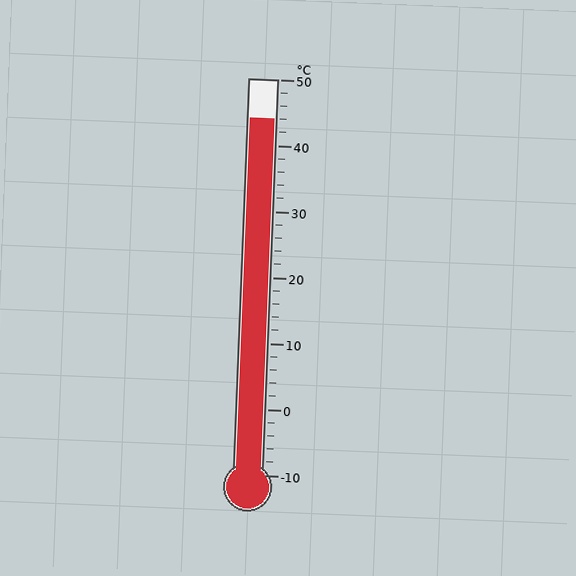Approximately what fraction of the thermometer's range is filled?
The thermometer is filled to approximately 90% of its range.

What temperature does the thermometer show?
The thermometer shows approximately 44°C.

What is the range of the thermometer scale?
The thermometer scale ranges from -10°C to 50°C.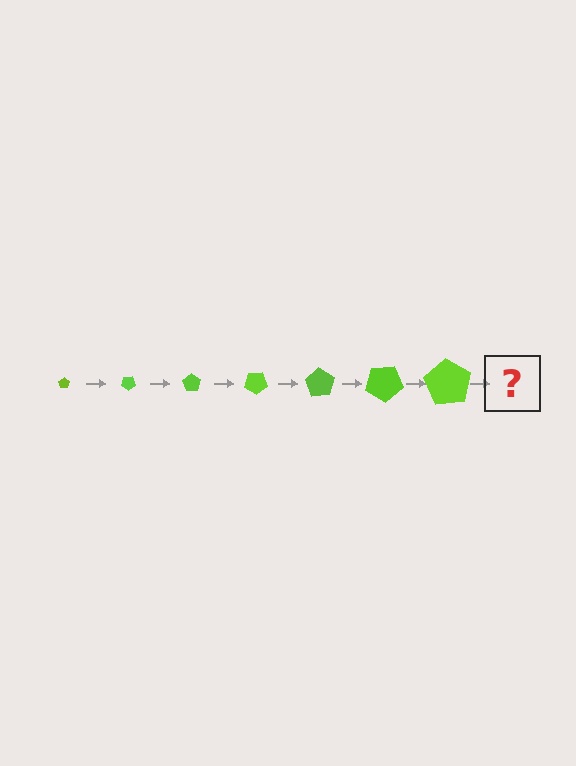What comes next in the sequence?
The next element should be a pentagon, larger than the previous one and rotated 245 degrees from the start.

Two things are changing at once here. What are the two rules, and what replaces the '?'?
The two rules are that the pentagon grows larger each step and it rotates 35 degrees each step. The '?' should be a pentagon, larger than the previous one and rotated 245 degrees from the start.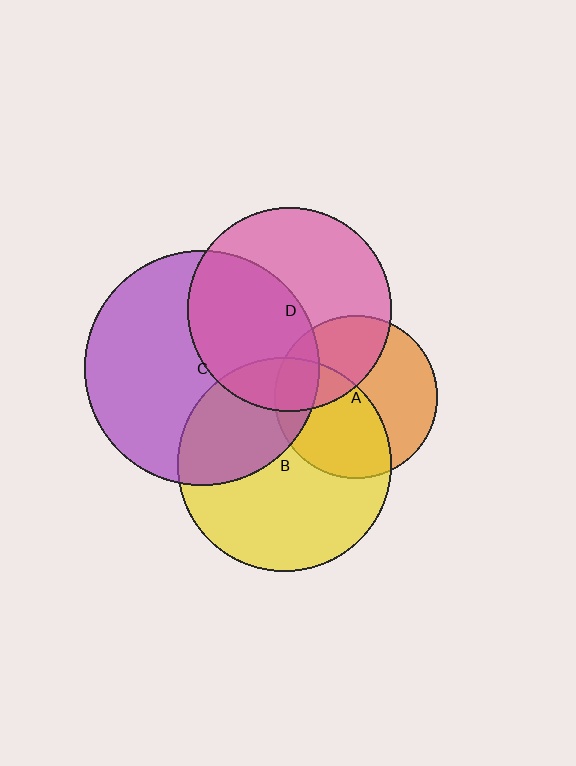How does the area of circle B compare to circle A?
Approximately 1.7 times.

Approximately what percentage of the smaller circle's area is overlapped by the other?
Approximately 50%.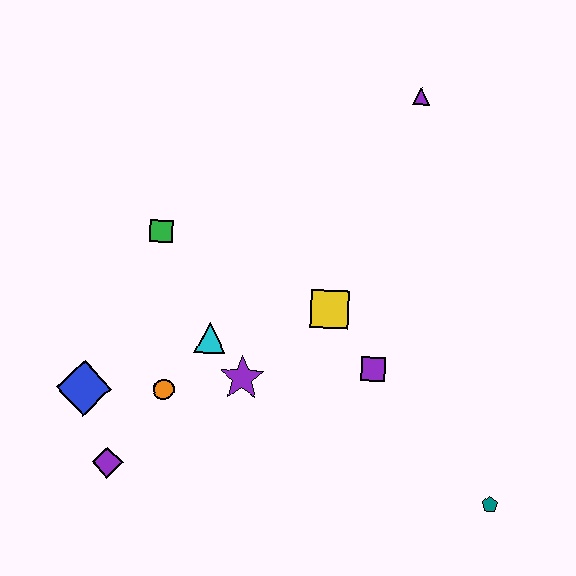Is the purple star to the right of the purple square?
No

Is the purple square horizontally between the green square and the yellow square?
No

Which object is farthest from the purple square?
The blue diamond is farthest from the purple square.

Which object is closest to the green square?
The cyan triangle is closest to the green square.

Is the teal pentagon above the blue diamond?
No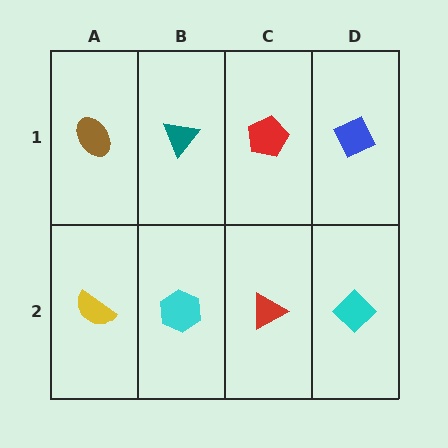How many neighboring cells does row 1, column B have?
3.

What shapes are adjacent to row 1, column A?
A yellow semicircle (row 2, column A), a teal triangle (row 1, column B).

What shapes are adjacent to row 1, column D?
A cyan diamond (row 2, column D), a red pentagon (row 1, column C).